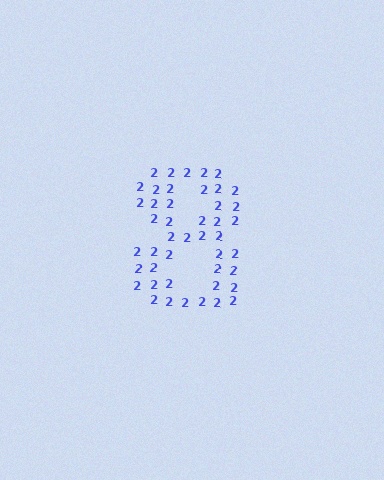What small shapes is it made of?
It is made of small digit 2's.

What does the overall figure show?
The overall figure shows the digit 8.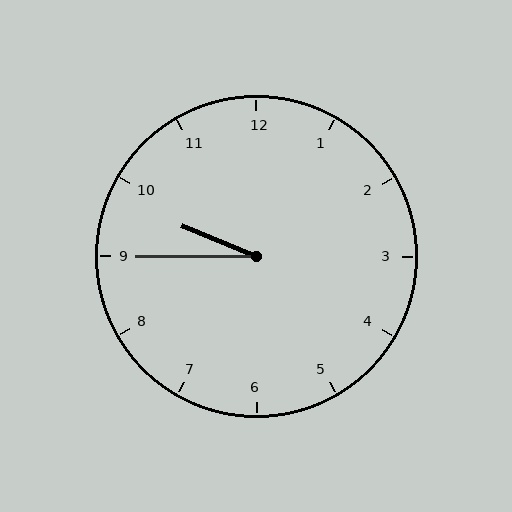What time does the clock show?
9:45.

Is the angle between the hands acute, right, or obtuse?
It is acute.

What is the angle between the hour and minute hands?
Approximately 22 degrees.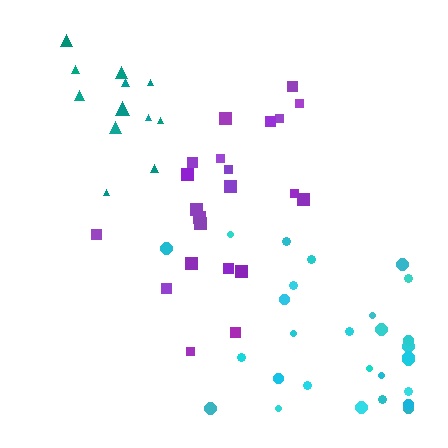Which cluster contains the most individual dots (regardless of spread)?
Cyan (28).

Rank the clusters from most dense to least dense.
teal, purple, cyan.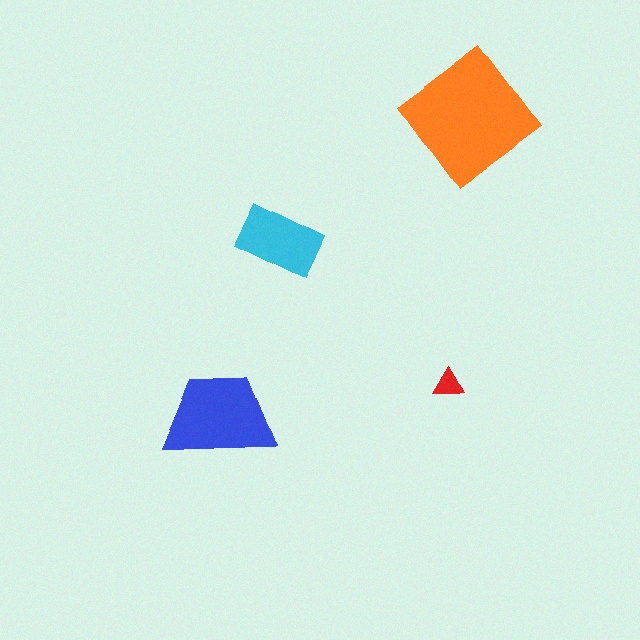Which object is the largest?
The orange diamond.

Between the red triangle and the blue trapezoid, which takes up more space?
The blue trapezoid.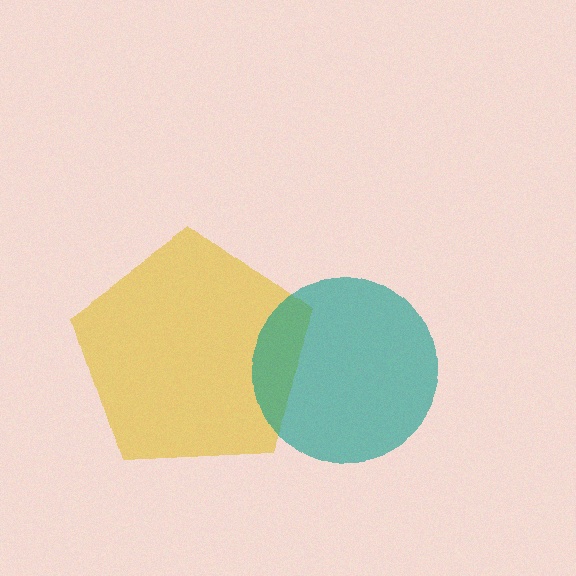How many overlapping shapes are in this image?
There are 2 overlapping shapes in the image.